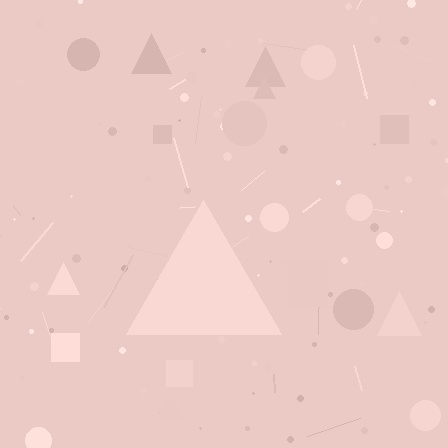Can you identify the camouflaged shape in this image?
The camouflaged shape is a triangle.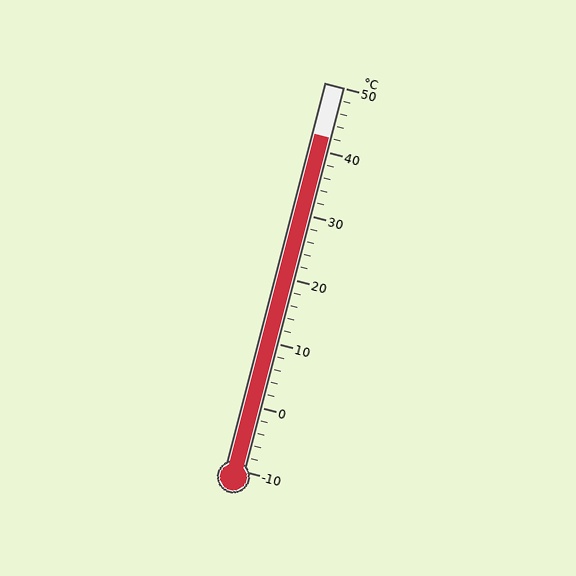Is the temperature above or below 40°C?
The temperature is above 40°C.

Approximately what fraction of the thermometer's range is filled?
The thermometer is filled to approximately 85% of its range.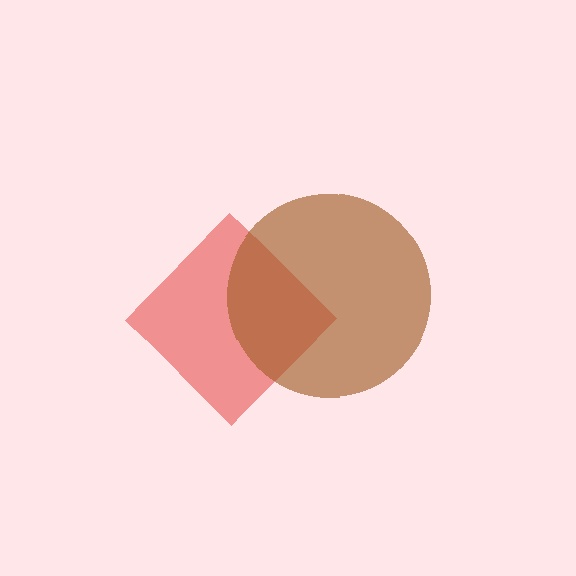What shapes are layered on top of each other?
The layered shapes are: a red diamond, a brown circle.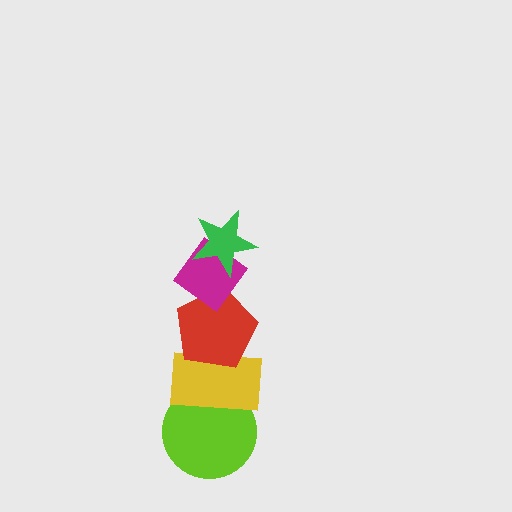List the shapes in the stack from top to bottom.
From top to bottom: the green star, the magenta diamond, the red pentagon, the yellow rectangle, the lime circle.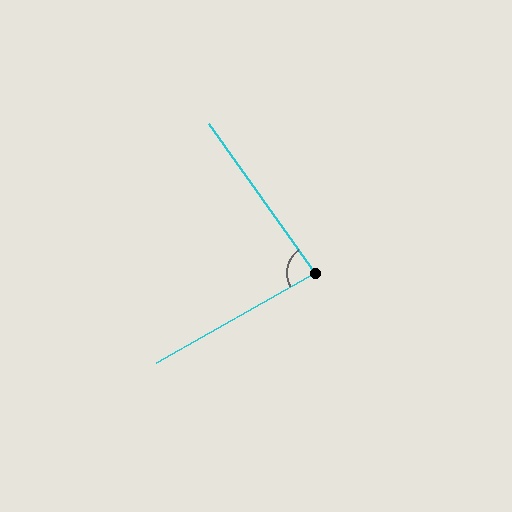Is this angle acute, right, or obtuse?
It is acute.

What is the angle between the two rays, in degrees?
Approximately 84 degrees.